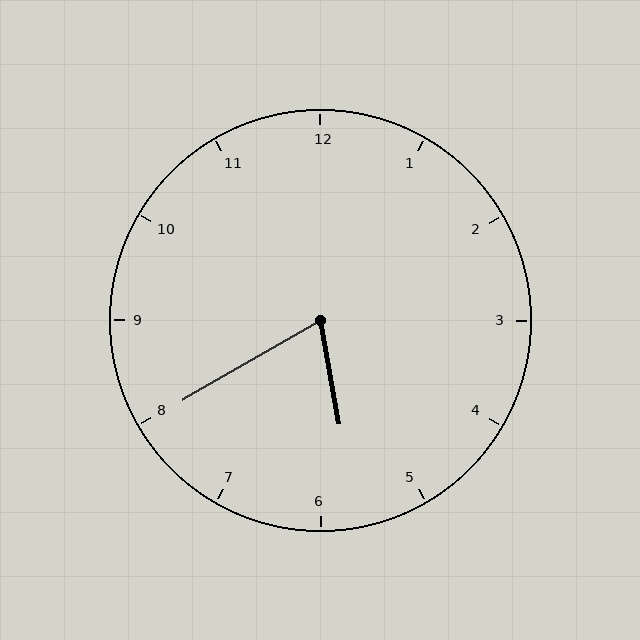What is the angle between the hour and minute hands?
Approximately 70 degrees.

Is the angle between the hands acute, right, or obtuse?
It is acute.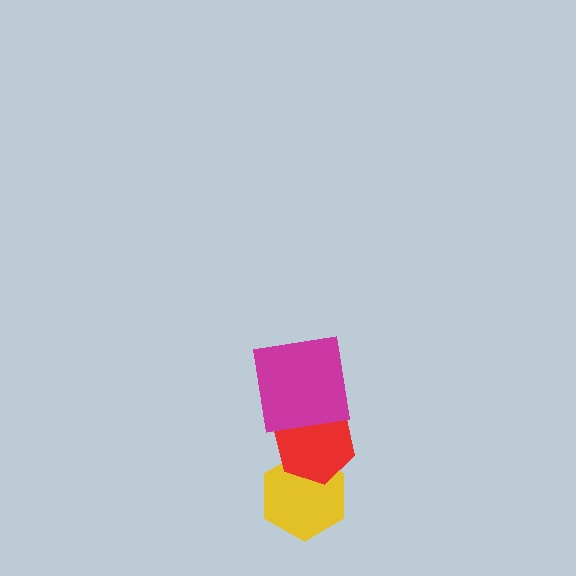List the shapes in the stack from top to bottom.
From top to bottom: the magenta square, the red hexagon, the yellow hexagon.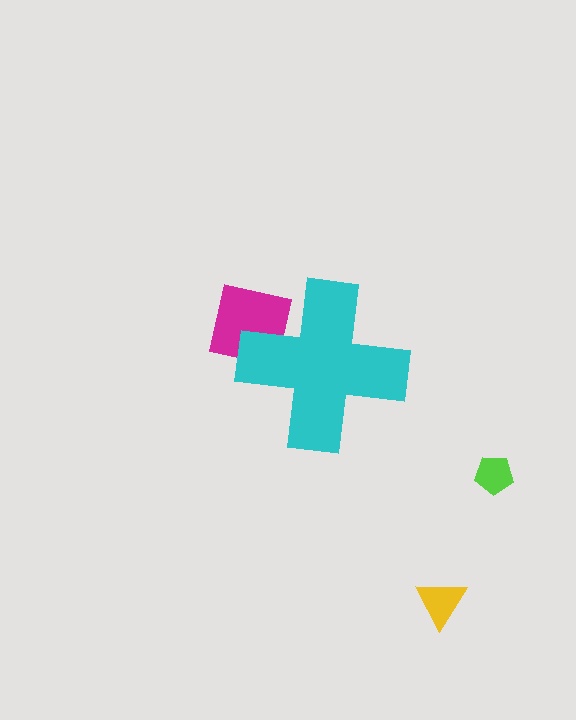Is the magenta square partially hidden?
Yes, the magenta square is partially hidden behind the cyan cross.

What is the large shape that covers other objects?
A cyan cross.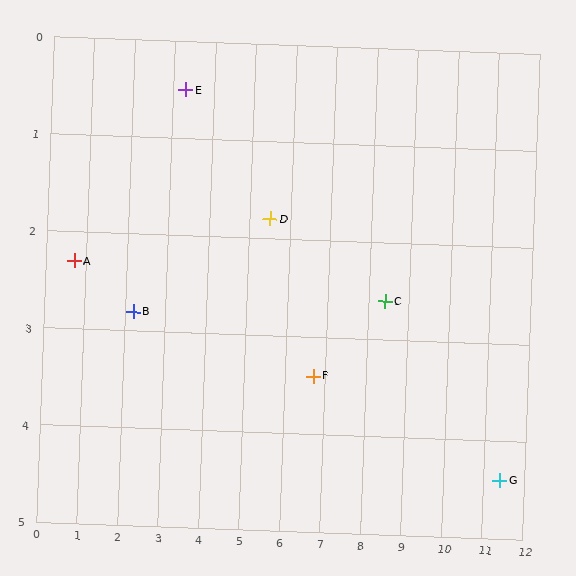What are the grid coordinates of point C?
Point C is at approximately (8.4, 2.6).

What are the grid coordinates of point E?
Point E is at approximately (3.3, 0.5).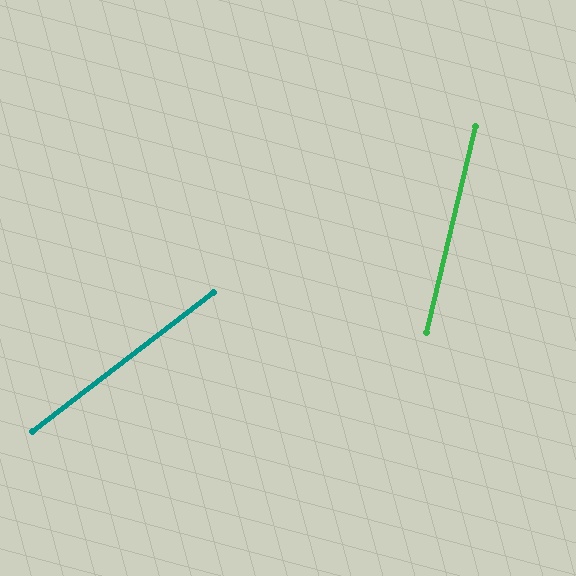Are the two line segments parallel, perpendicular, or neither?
Neither parallel nor perpendicular — they differ by about 39°.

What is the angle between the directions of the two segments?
Approximately 39 degrees.